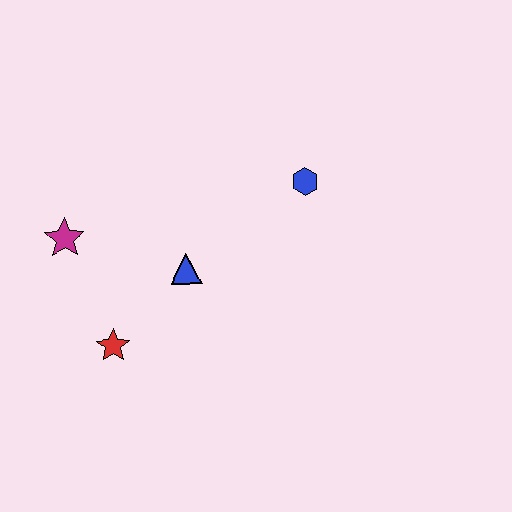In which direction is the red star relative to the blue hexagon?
The red star is to the left of the blue hexagon.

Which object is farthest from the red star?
The blue hexagon is farthest from the red star.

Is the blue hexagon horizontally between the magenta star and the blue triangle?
No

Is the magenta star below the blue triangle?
No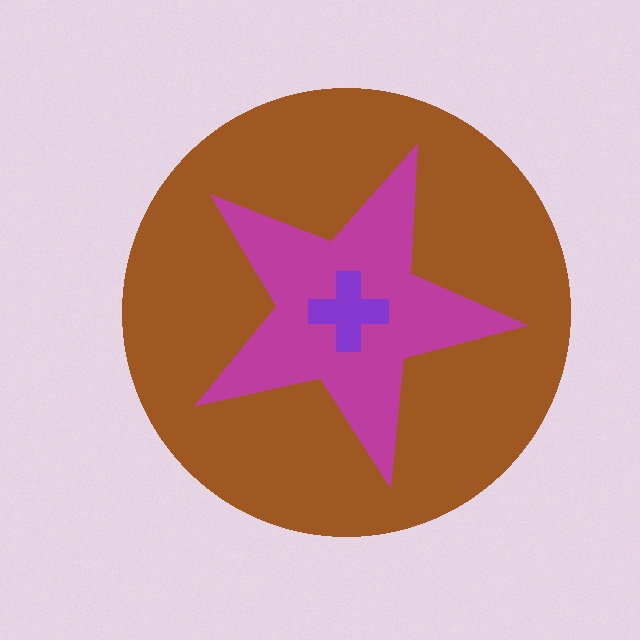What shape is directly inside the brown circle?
The magenta star.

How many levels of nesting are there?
3.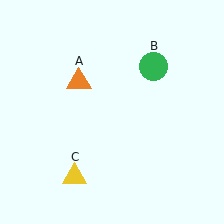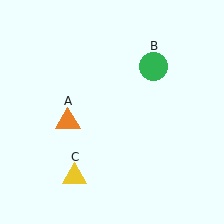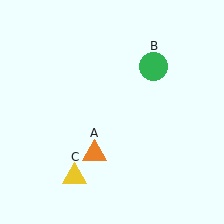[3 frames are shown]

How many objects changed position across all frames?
1 object changed position: orange triangle (object A).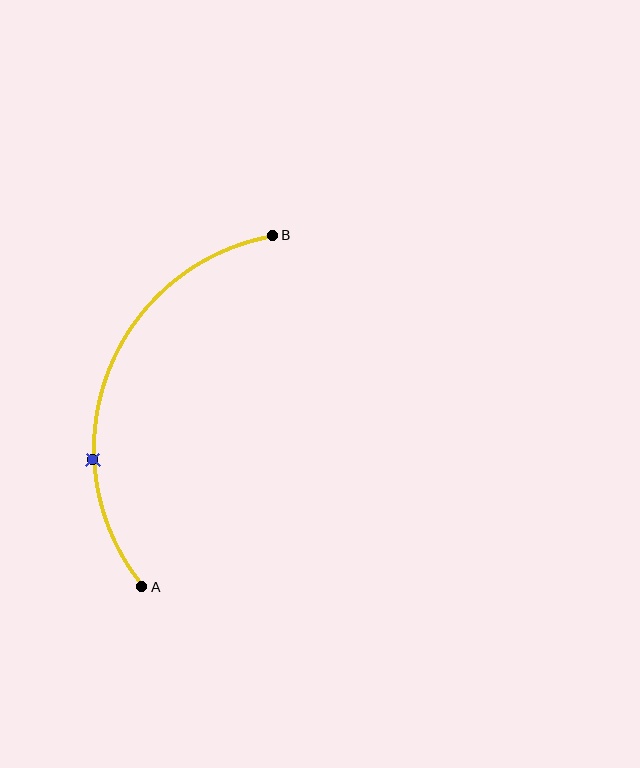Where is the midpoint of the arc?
The arc midpoint is the point on the curve farthest from the straight line joining A and B. It sits to the left of that line.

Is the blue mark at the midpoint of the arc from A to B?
No. The blue mark lies on the arc but is closer to endpoint A. The arc midpoint would be at the point on the curve equidistant along the arc from both A and B.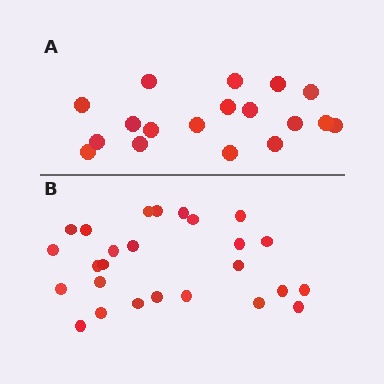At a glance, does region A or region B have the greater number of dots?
Region B (the bottom region) has more dots.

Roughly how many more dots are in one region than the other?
Region B has roughly 8 or so more dots than region A.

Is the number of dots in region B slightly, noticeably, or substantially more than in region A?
Region B has noticeably more, but not dramatically so. The ratio is roughly 1.4 to 1.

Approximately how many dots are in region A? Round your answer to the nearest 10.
About 20 dots. (The exact count is 18, which rounds to 20.)